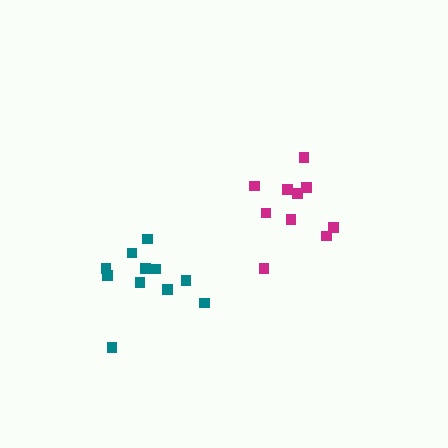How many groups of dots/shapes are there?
There are 2 groups.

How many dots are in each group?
Group 1: 11 dots, Group 2: 10 dots (21 total).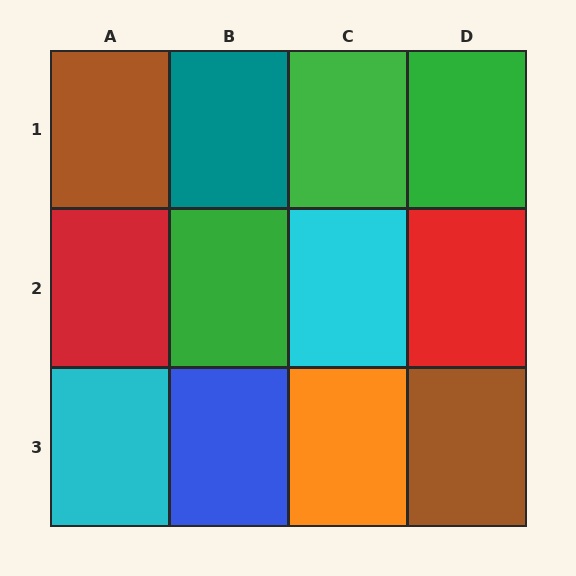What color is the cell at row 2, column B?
Green.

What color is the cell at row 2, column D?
Red.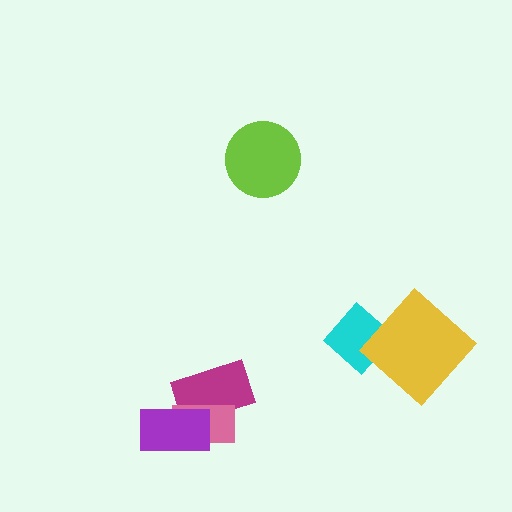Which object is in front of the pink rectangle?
The purple rectangle is in front of the pink rectangle.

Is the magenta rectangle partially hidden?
Yes, it is partially covered by another shape.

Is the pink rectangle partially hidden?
Yes, it is partially covered by another shape.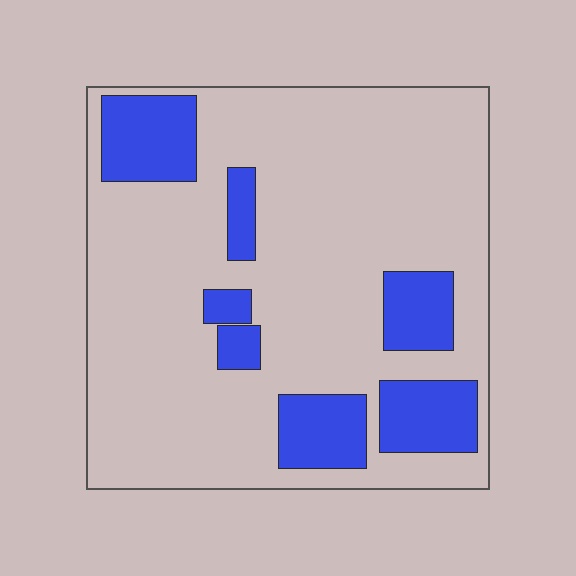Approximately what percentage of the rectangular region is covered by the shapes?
Approximately 20%.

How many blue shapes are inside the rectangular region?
7.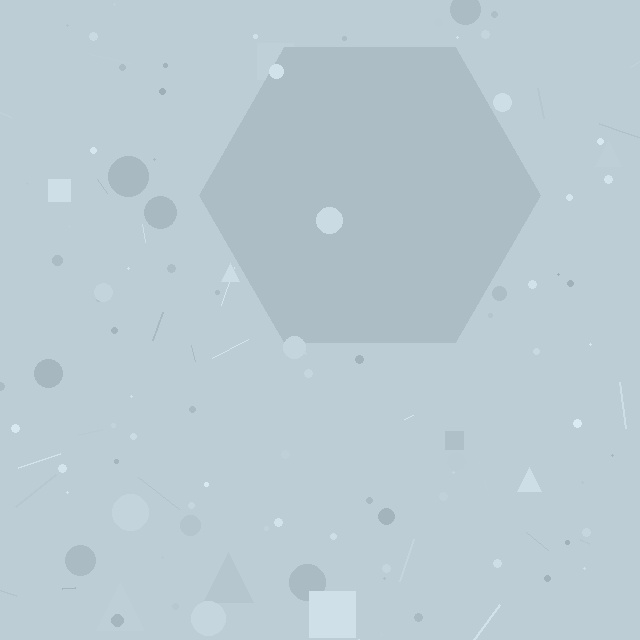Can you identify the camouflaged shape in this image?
The camouflaged shape is a hexagon.